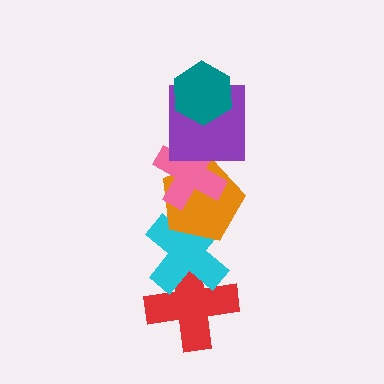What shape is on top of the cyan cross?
The orange pentagon is on top of the cyan cross.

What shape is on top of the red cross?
The cyan cross is on top of the red cross.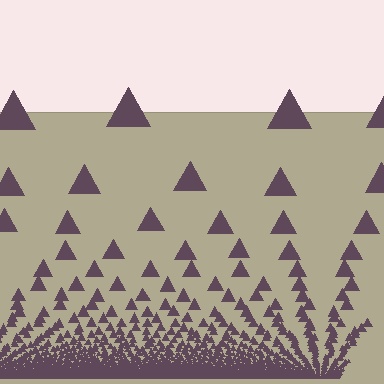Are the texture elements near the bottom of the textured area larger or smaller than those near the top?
Smaller. The gradient is inverted — elements near the bottom are smaller and denser.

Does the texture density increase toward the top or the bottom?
Density increases toward the bottom.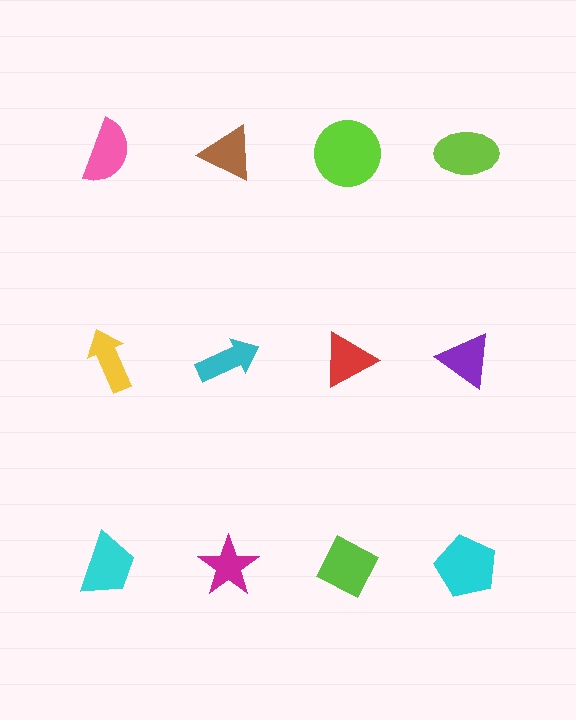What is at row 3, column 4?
A cyan pentagon.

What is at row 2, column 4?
A purple triangle.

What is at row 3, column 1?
A cyan trapezoid.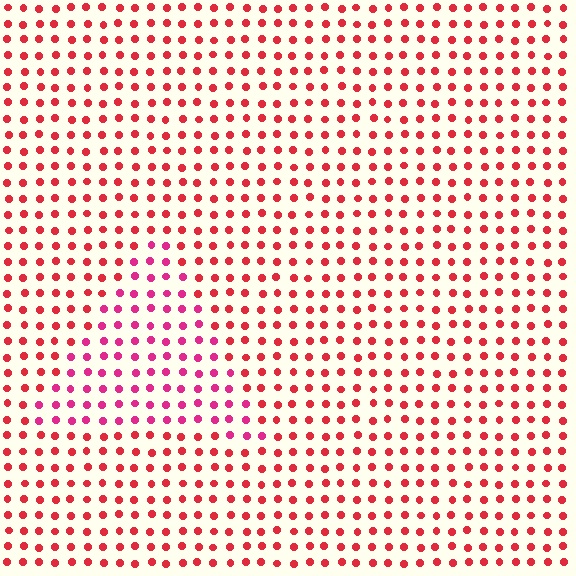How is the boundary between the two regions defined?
The boundary is defined purely by a slight shift in hue (about 27 degrees). Spacing, size, and orientation are identical on both sides.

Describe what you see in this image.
The image is filled with small red elements in a uniform arrangement. A triangle-shaped region is visible where the elements are tinted to a slightly different hue, forming a subtle color boundary.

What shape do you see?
I see a triangle.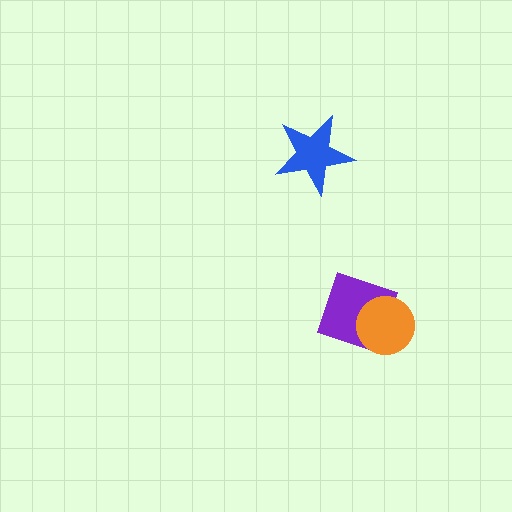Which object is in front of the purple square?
The orange circle is in front of the purple square.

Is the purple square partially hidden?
Yes, it is partially covered by another shape.